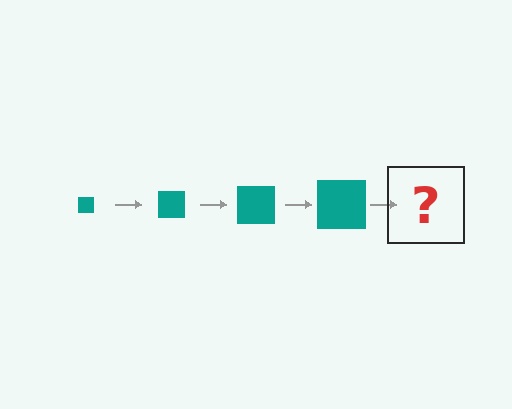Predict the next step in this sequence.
The next step is a teal square, larger than the previous one.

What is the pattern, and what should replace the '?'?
The pattern is that the square gets progressively larger each step. The '?' should be a teal square, larger than the previous one.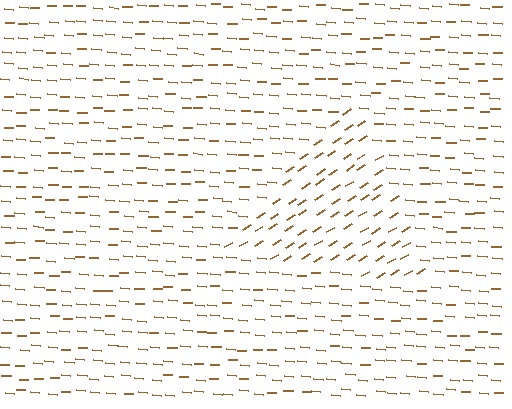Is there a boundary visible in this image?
Yes, there is a texture boundary formed by a change in line orientation.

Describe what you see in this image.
The image is filled with small brown line segments. A triangle region in the image has lines oriented differently from the surrounding lines, creating a visible texture boundary.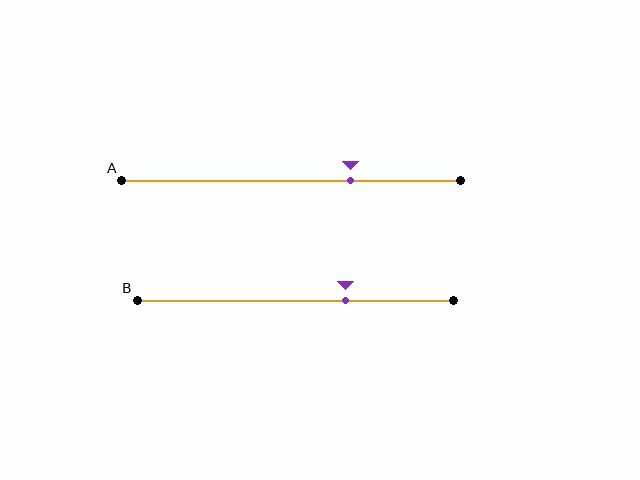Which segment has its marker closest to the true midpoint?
Segment B has its marker closest to the true midpoint.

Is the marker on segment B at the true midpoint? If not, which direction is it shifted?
No, the marker on segment B is shifted to the right by about 16% of the segment length.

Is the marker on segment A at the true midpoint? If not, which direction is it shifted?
No, the marker on segment A is shifted to the right by about 18% of the segment length.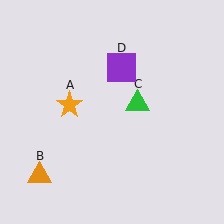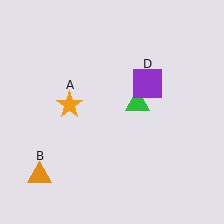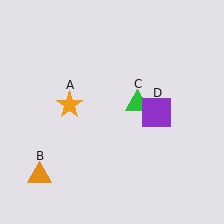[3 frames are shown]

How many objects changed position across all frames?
1 object changed position: purple square (object D).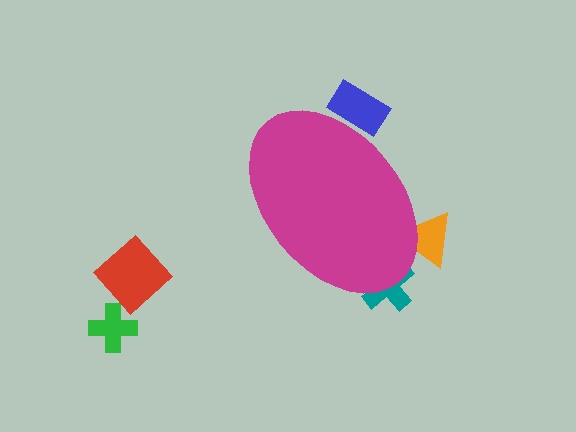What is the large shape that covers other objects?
A magenta ellipse.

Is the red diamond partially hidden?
No, the red diamond is fully visible.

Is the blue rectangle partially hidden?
Yes, the blue rectangle is partially hidden behind the magenta ellipse.